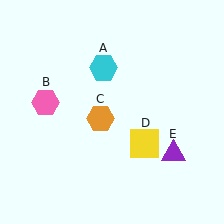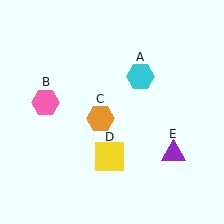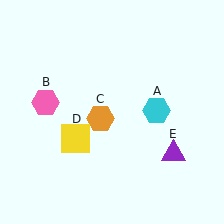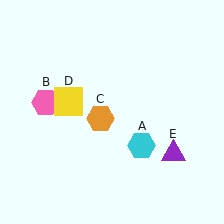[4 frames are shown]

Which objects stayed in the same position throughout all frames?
Pink hexagon (object B) and orange hexagon (object C) and purple triangle (object E) remained stationary.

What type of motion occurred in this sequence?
The cyan hexagon (object A), yellow square (object D) rotated clockwise around the center of the scene.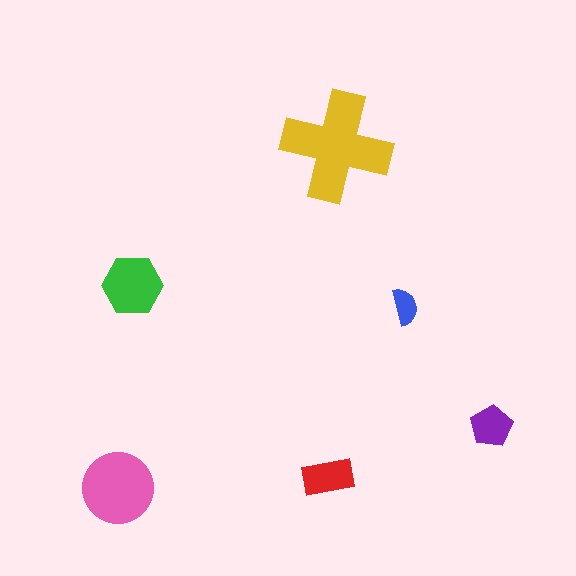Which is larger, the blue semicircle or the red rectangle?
The red rectangle.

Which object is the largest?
The yellow cross.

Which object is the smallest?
The blue semicircle.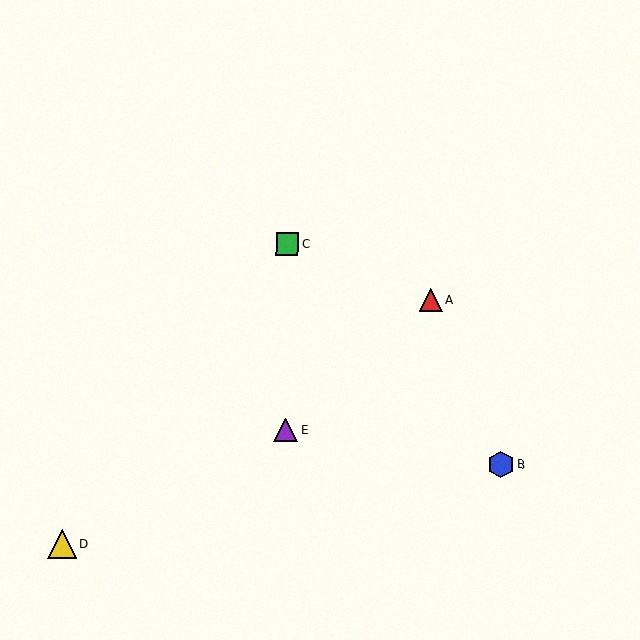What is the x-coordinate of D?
Object D is at x≈62.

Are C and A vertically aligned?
No, C is at x≈287 and A is at x≈431.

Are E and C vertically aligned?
Yes, both are at x≈286.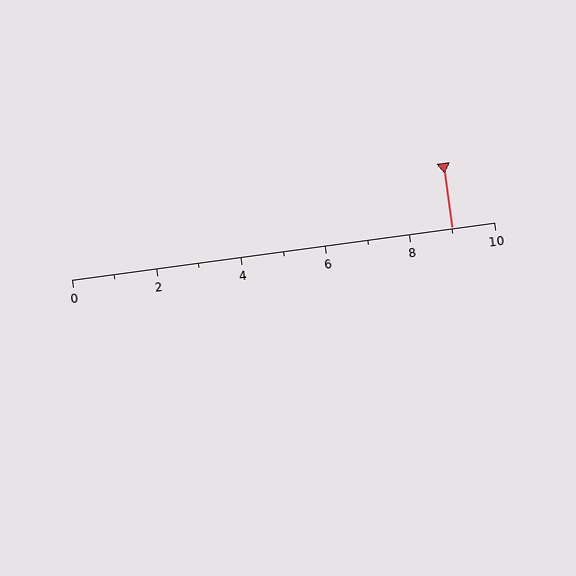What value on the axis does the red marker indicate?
The marker indicates approximately 9.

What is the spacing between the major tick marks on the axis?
The major ticks are spaced 2 apart.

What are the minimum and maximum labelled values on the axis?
The axis runs from 0 to 10.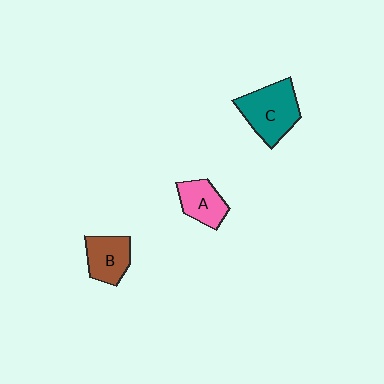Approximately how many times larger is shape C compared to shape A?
Approximately 1.6 times.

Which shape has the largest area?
Shape C (teal).